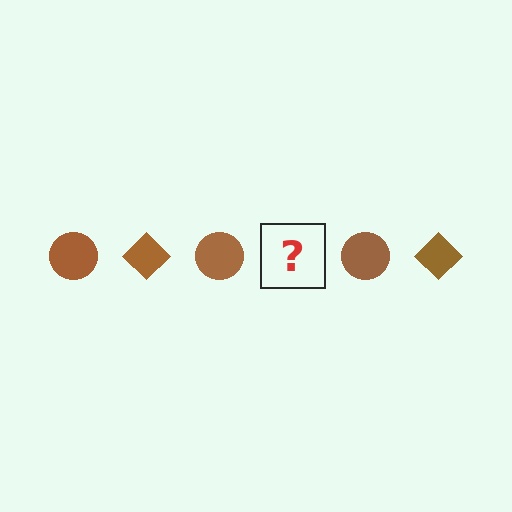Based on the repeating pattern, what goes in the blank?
The blank should be a brown diamond.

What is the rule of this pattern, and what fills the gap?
The rule is that the pattern cycles through circle, diamond shapes in brown. The gap should be filled with a brown diamond.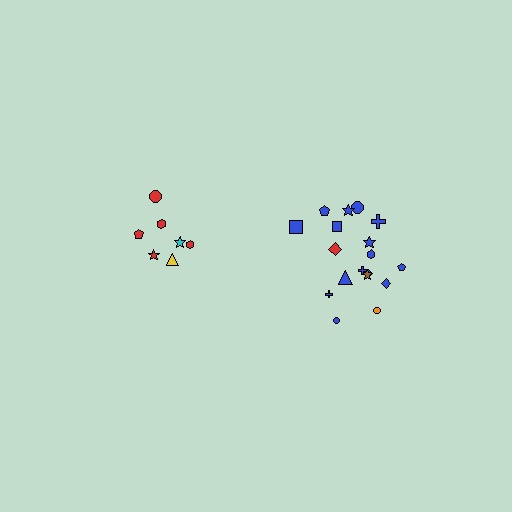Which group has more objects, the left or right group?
The right group.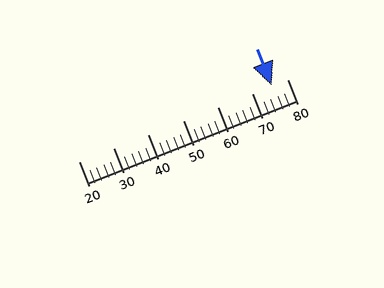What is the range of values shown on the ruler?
The ruler shows values from 20 to 80.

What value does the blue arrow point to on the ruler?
The blue arrow points to approximately 76.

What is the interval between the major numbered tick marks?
The major tick marks are spaced 10 units apart.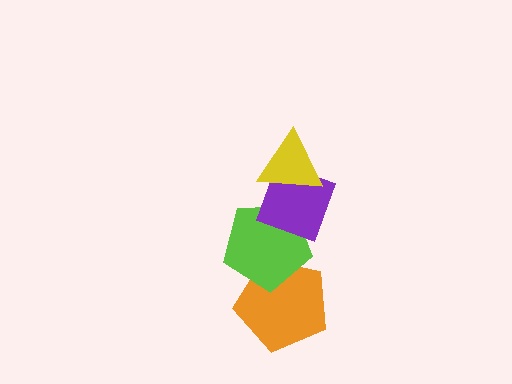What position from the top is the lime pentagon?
The lime pentagon is 3rd from the top.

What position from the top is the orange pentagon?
The orange pentagon is 4th from the top.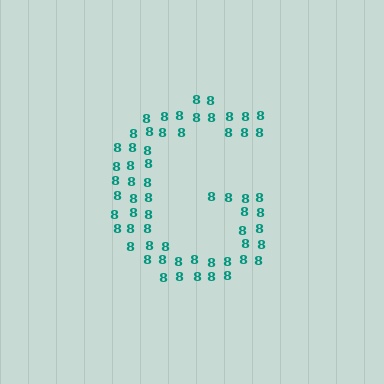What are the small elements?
The small elements are digit 8's.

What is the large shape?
The large shape is the letter G.